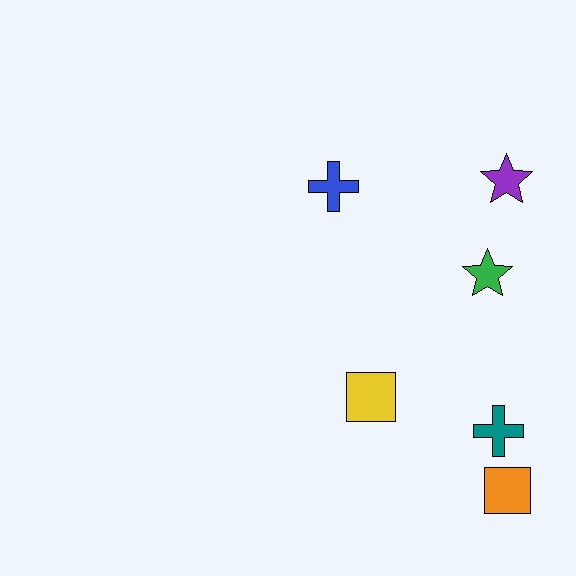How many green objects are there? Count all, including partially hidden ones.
There is 1 green object.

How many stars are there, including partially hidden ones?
There are 2 stars.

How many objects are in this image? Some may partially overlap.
There are 6 objects.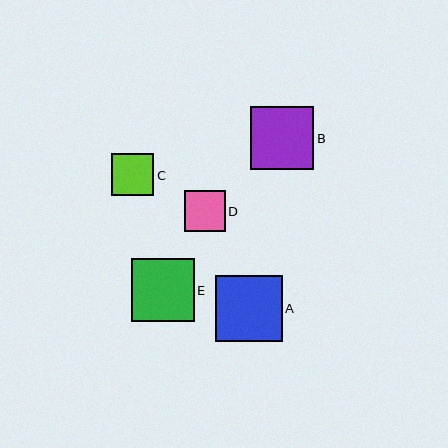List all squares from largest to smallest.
From largest to smallest: A, B, E, C, D.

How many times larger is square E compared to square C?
Square E is approximately 1.5 times the size of square C.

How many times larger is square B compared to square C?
Square B is approximately 1.5 times the size of square C.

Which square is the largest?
Square A is the largest with a size of approximately 66 pixels.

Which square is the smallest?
Square D is the smallest with a size of approximately 41 pixels.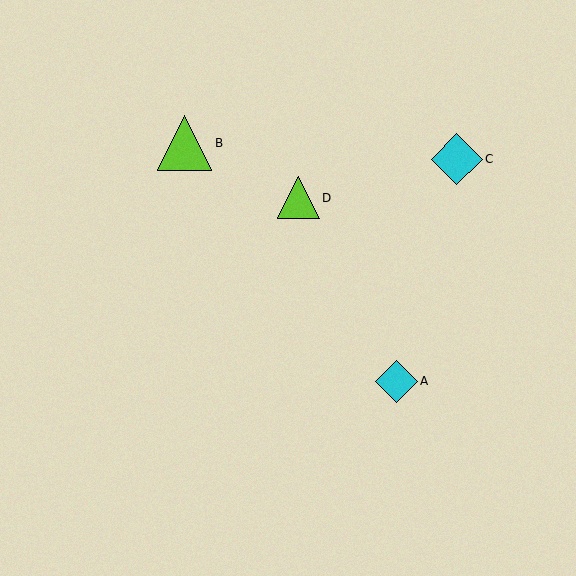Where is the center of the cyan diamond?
The center of the cyan diamond is at (457, 159).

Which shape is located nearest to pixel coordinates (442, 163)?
The cyan diamond (labeled C) at (457, 159) is nearest to that location.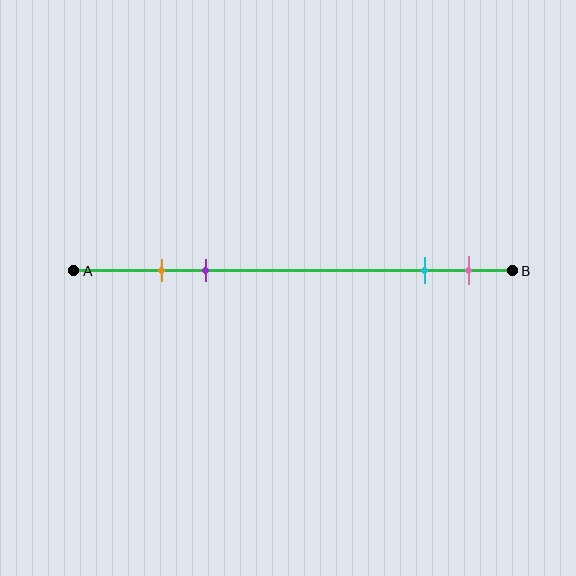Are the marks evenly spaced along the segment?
No, the marks are not evenly spaced.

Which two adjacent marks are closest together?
The orange and purple marks are the closest adjacent pair.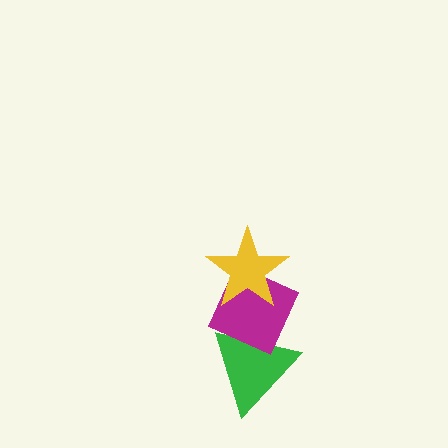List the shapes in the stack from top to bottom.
From top to bottom: the yellow star, the magenta diamond, the green triangle.